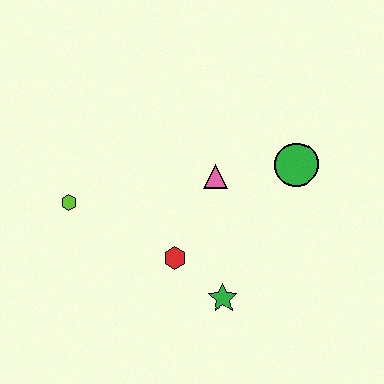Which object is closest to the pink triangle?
The green circle is closest to the pink triangle.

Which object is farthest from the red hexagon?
The green circle is farthest from the red hexagon.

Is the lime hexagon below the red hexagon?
No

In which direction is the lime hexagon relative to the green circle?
The lime hexagon is to the left of the green circle.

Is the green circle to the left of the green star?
No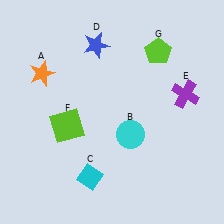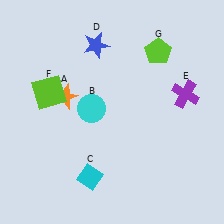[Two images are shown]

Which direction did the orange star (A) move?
The orange star (A) moved down.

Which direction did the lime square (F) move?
The lime square (F) moved up.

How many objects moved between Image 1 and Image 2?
3 objects moved between the two images.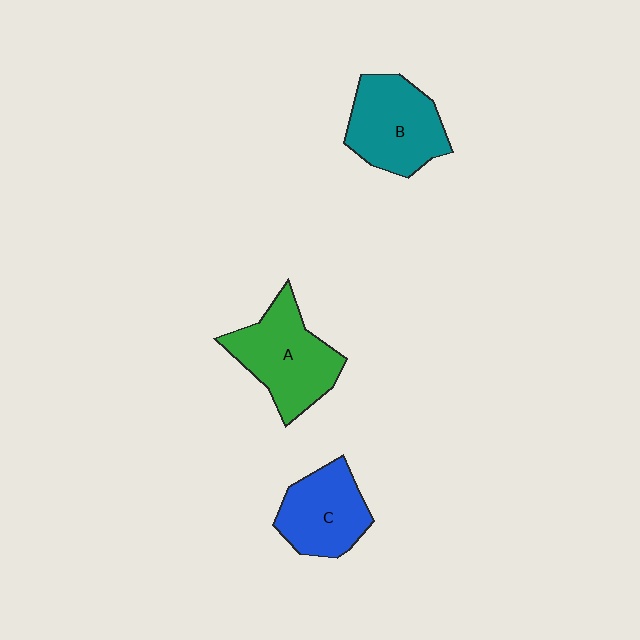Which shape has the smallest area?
Shape C (blue).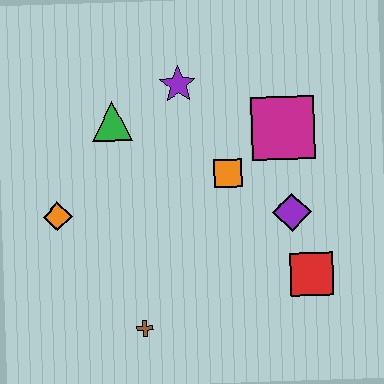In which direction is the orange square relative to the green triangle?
The orange square is to the right of the green triangle.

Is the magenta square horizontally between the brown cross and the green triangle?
No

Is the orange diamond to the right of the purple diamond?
No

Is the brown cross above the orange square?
No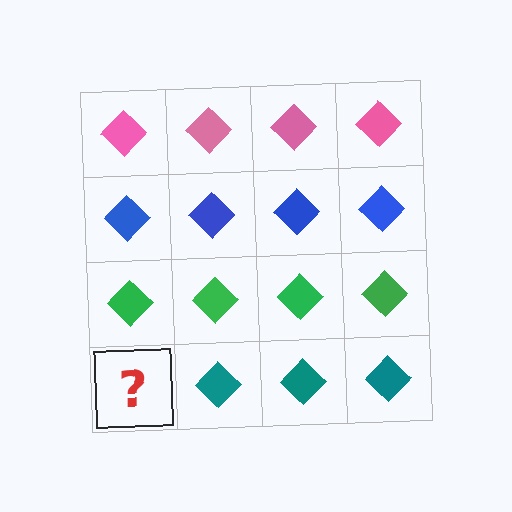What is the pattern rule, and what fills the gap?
The rule is that each row has a consistent color. The gap should be filled with a teal diamond.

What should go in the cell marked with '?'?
The missing cell should contain a teal diamond.